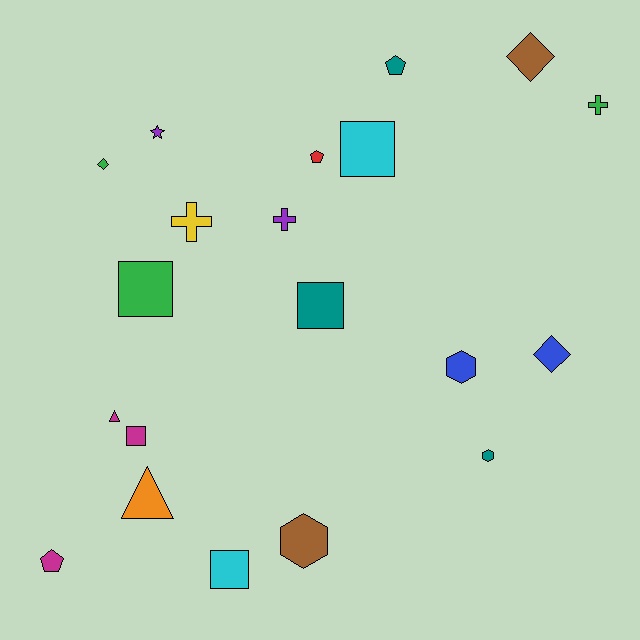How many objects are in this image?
There are 20 objects.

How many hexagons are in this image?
There are 3 hexagons.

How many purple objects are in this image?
There are 2 purple objects.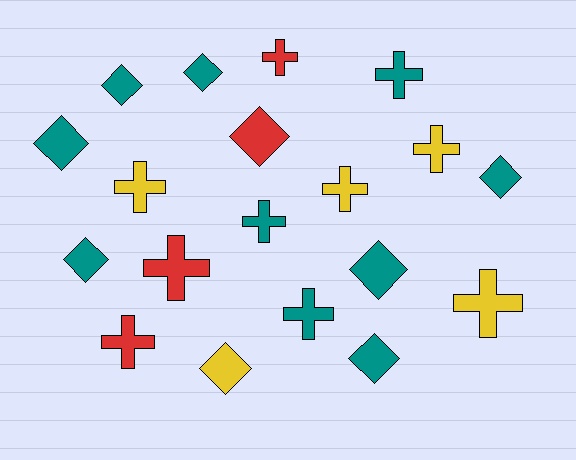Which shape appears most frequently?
Cross, with 10 objects.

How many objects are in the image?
There are 19 objects.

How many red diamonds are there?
There is 1 red diamond.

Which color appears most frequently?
Teal, with 10 objects.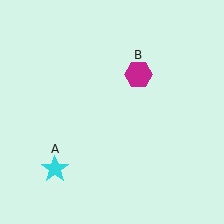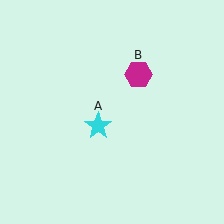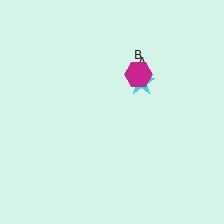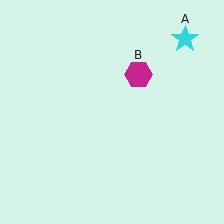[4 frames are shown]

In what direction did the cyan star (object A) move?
The cyan star (object A) moved up and to the right.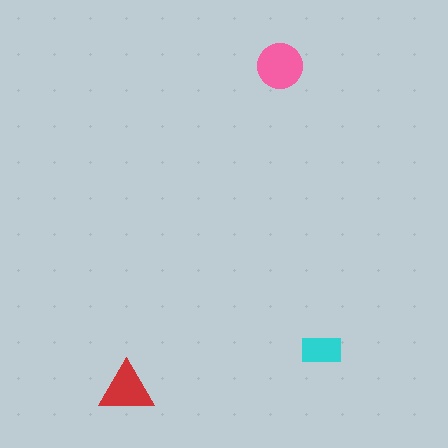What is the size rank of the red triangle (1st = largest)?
2nd.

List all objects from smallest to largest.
The cyan rectangle, the red triangle, the pink circle.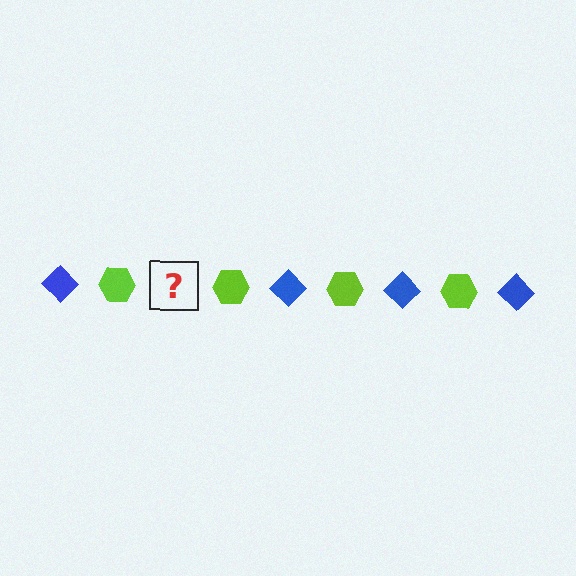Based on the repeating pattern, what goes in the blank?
The blank should be a blue diamond.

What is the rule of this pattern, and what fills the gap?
The rule is that the pattern alternates between blue diamond and lime hexagon. The gap should be filled with a blue diamond.